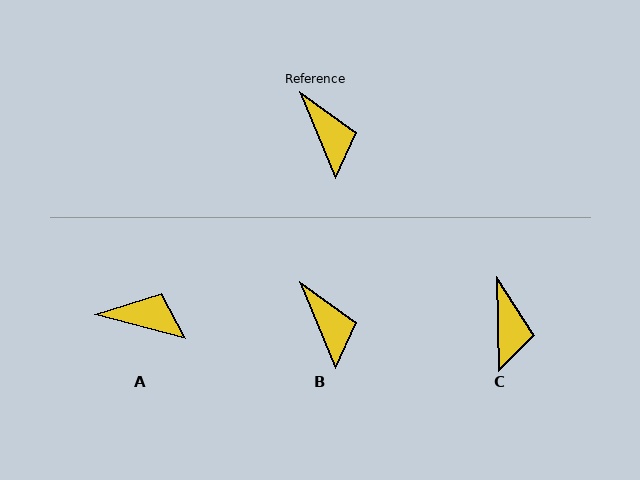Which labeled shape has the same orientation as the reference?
B.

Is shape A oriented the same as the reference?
No, it is off by about 53 degrees.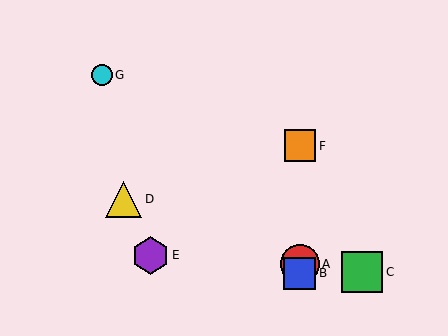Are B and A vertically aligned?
Yes, both are at x≈300.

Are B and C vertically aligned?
No, B is at x≈300 and C is at x≈362.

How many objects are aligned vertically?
3 objects (A, B, F) are aligned vertically.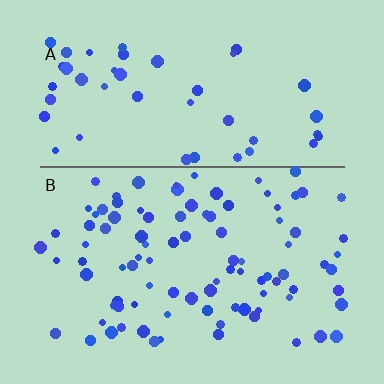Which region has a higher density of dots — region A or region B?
B (the bottom).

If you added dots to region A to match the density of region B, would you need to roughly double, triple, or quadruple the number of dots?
Approximately double.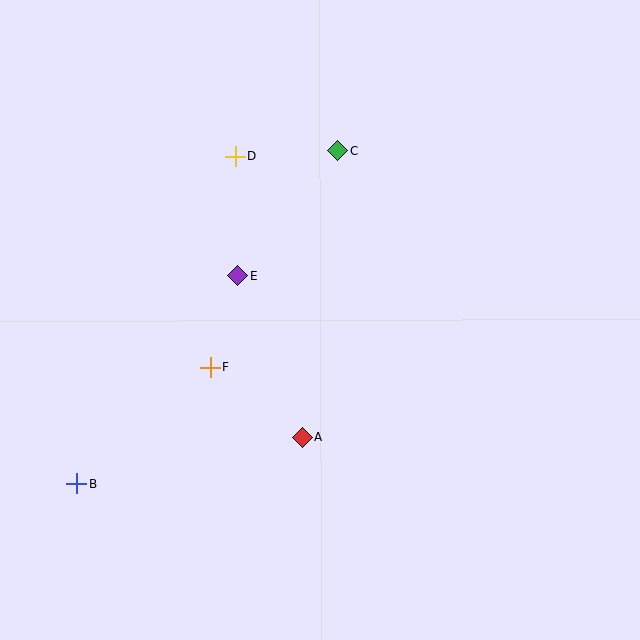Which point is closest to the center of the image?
Point E at (238, 276) is closest to the center.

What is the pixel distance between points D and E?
The distance between D and E is 120 pixels.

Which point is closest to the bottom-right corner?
Point A is closest to the bottom-right corner.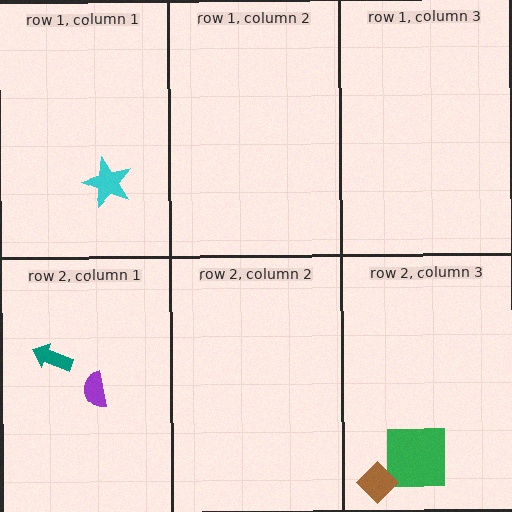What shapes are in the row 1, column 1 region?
The cyan star.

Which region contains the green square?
The row 2, column 3 region.